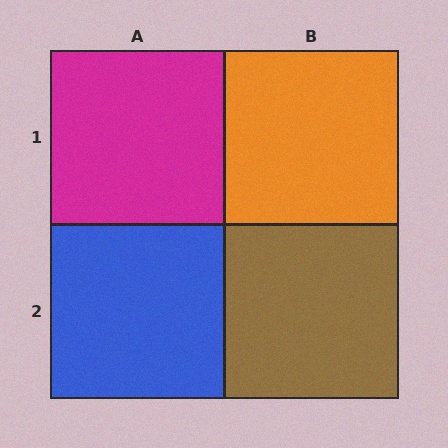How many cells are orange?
1 cell is orange.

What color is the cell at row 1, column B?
Orange.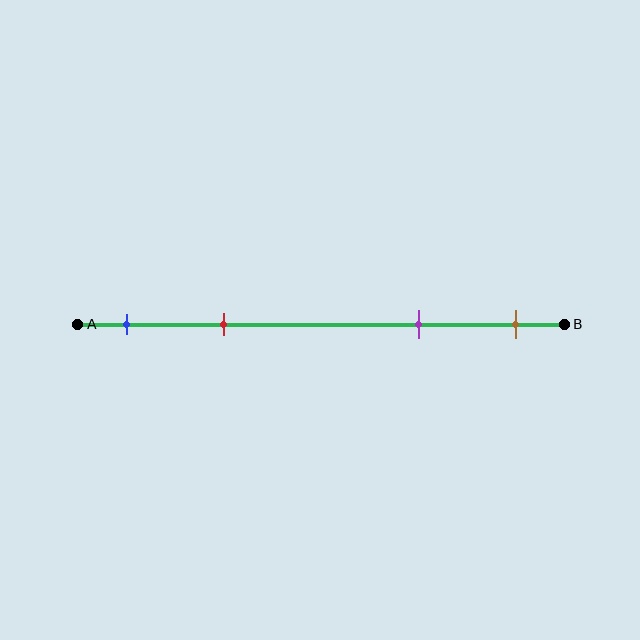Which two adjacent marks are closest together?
The blue and red marks are the closest adjacent pair.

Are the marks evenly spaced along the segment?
No, the marks are not evenly spaced.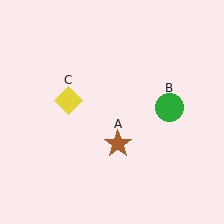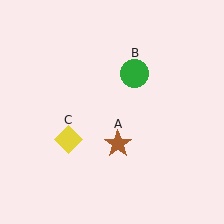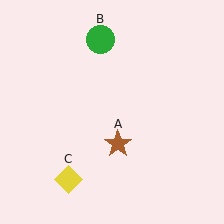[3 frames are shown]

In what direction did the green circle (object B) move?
The green circle (object B) moved up and to the left.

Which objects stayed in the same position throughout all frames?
Brown star (object A) remained stationary.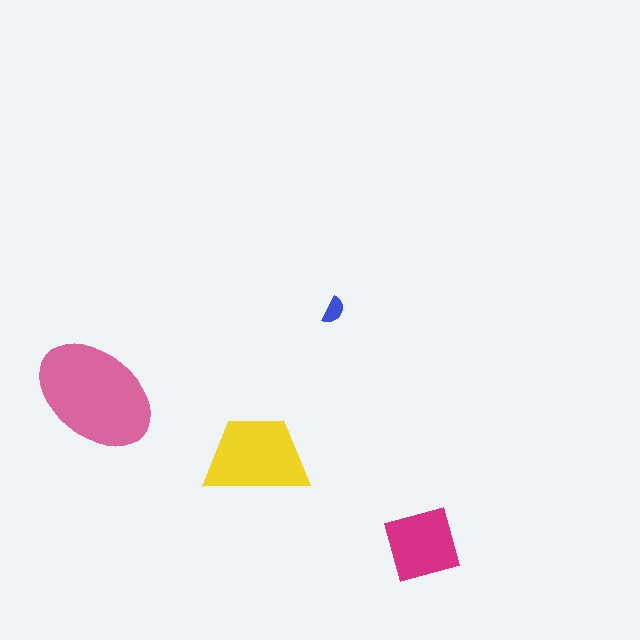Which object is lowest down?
The magenta square is bottommost.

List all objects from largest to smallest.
The pink ellipse, the yellow trapezoid, the magenta square, the blue semicircle.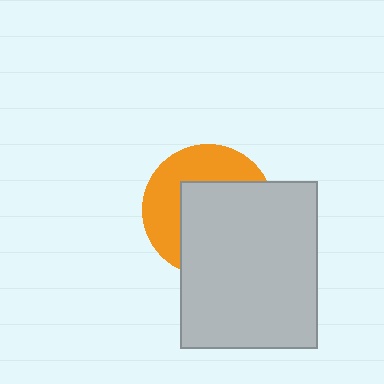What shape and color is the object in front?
The object in front is a light gray rectangle.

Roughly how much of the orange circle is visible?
A small part of it is visible (roughly 42%).